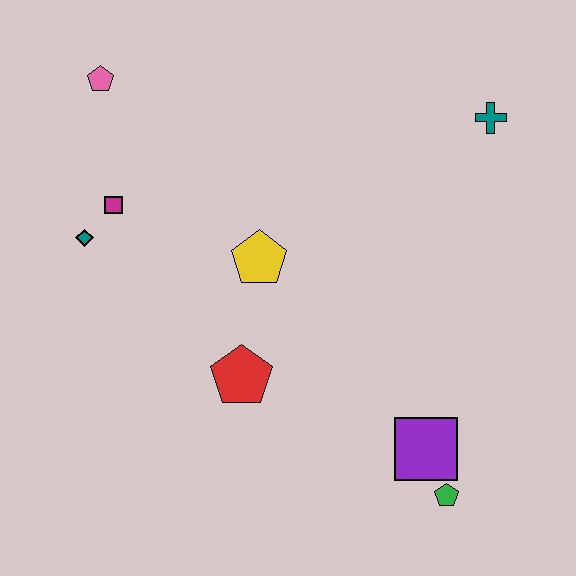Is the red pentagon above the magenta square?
No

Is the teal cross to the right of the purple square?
Yes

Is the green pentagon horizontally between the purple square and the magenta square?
No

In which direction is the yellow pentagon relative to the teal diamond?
The yellow pentagon is to the right of the teal diamond.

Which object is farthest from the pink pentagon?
The green pentagon is farthest from the pink pentagon.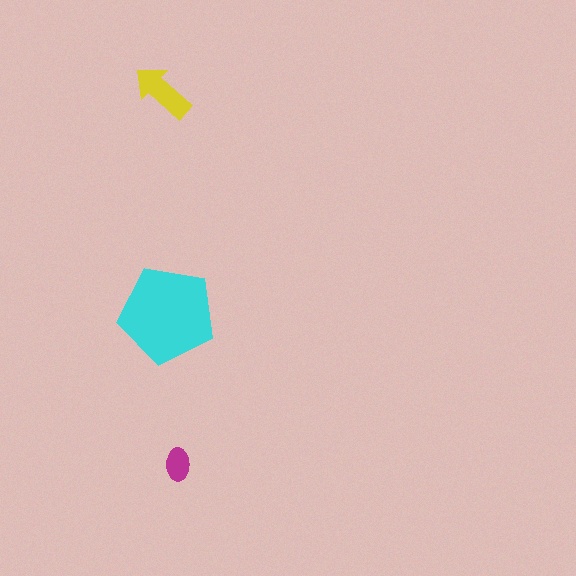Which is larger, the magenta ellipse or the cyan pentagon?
The cyan pentagon.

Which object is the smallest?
The magenta ellipse.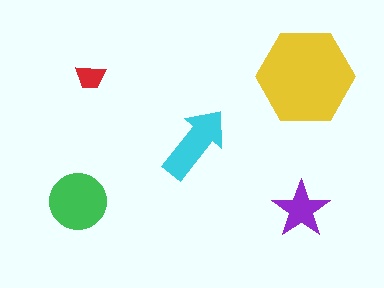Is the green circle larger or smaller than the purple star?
Larger.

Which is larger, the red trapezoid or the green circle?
The green circle.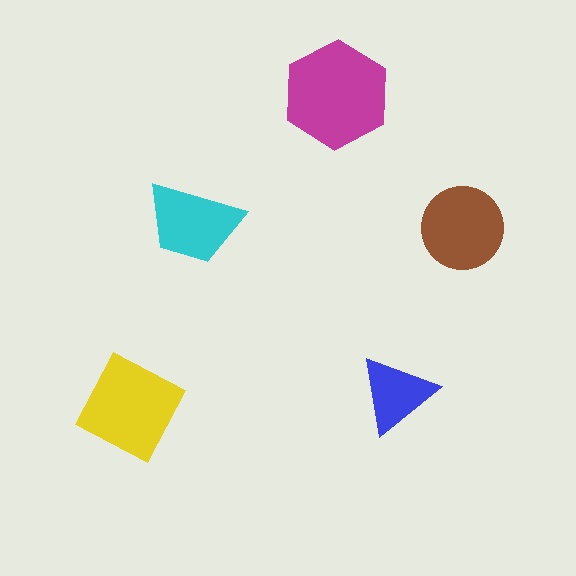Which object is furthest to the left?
The yellow diamond is leftmost.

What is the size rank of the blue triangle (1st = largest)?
5th.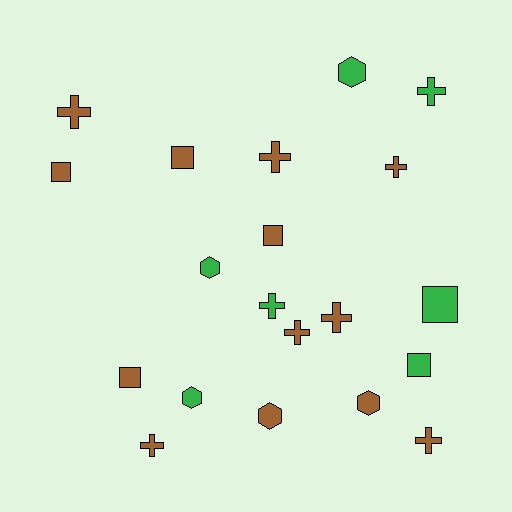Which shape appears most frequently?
Cross, with 9 objects.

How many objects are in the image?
There are 20 objects.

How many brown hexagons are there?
There are 2 brown hexagons.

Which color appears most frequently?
Brown, with 13 objects.